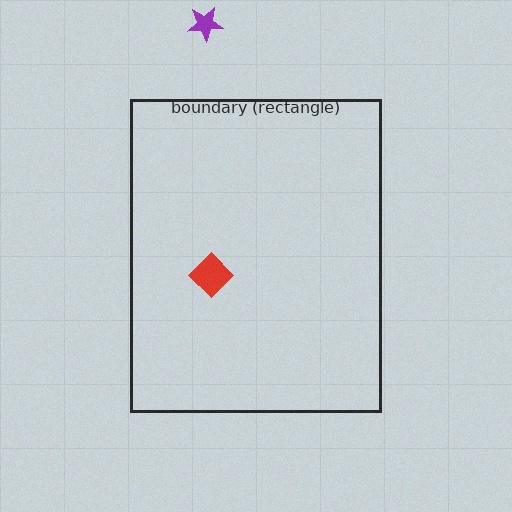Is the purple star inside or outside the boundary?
Outside.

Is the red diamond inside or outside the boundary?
Inside.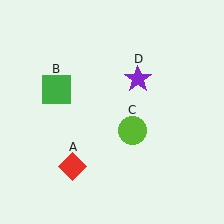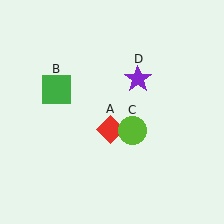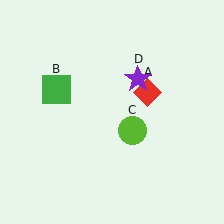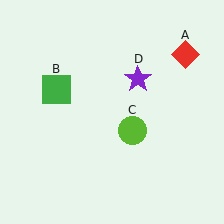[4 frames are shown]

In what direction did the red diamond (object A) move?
The red diamond (object A) moved up and to the right.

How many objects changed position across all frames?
1 object changed position: red diamond (object A).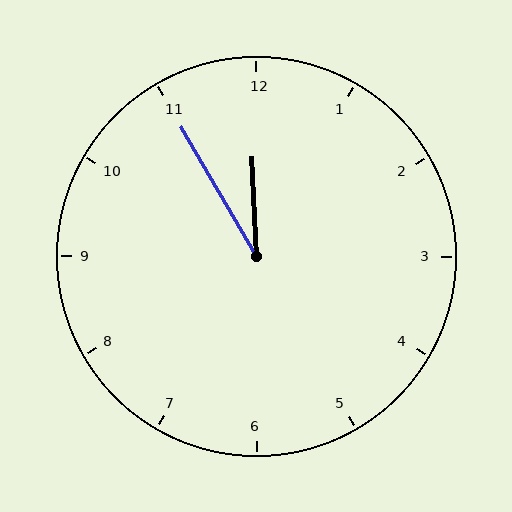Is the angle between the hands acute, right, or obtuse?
It is acute.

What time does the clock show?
11:55.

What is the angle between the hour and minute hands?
Approximately 28 degrees.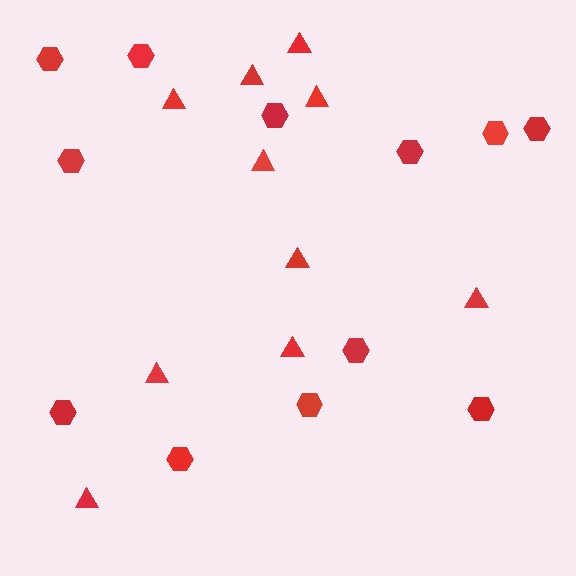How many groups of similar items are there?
There are 2 groups: one group of hexagons (12) and one group of triangles (10).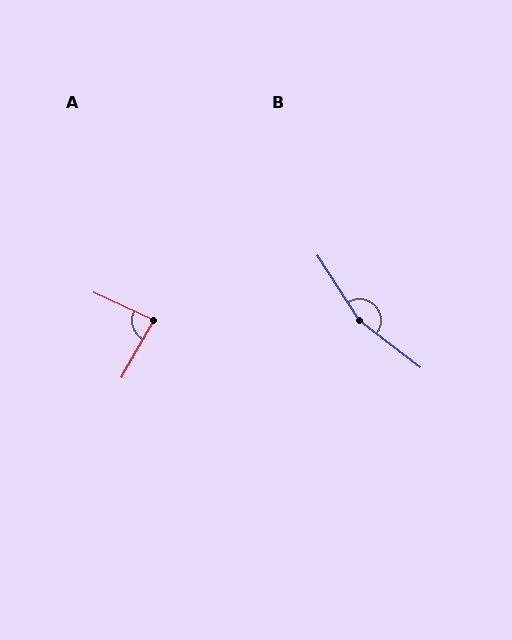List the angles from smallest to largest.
A (86°), B (160°).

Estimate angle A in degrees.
Approximately 86 degrees.